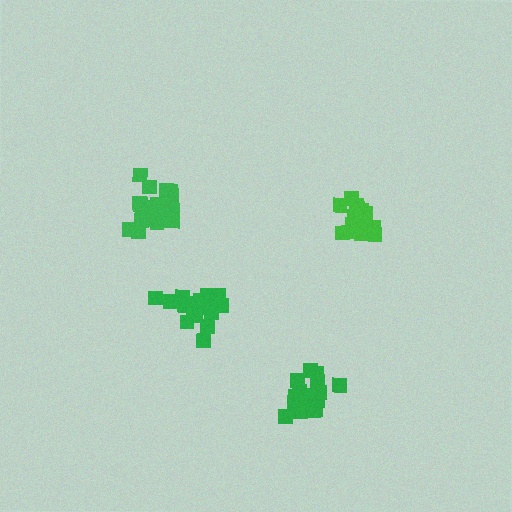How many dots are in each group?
Group 1: 17 dots, Group 2: 21 dots, Group 3: 17 dots, Group 4: 21 dots (76 total).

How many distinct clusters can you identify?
There are 4 distinct clusters.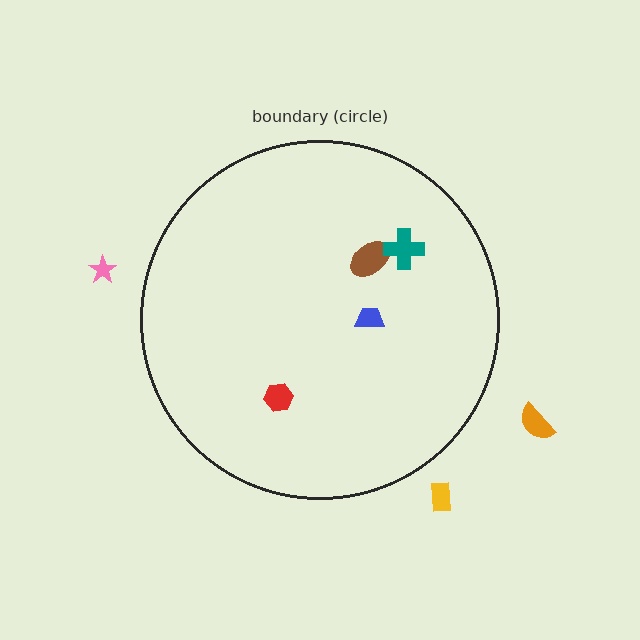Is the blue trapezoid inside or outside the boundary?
Inside.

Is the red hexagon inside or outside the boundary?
Inside.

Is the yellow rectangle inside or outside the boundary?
Outside.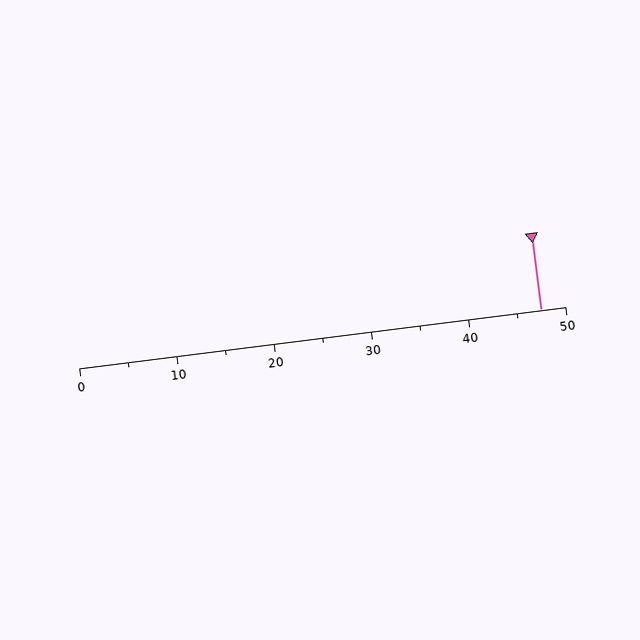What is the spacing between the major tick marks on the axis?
The major ticks are spaced 10 apart.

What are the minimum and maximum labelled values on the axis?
The axis runs from 0 to 50.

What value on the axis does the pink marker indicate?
The marker indicates approximately 47.5.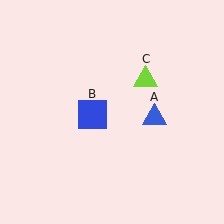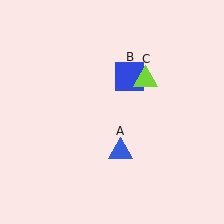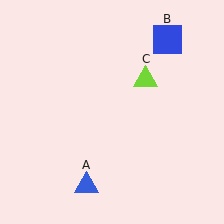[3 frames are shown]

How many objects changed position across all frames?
2 objects changed position: blue triangle (object A), blue square (object B).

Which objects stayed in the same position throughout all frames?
Lime triangle (object C) remained stationary.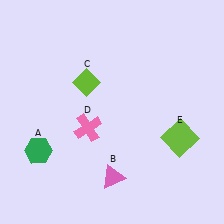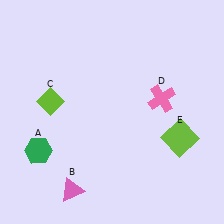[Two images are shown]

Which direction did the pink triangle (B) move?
The pink triangle (B) moved left.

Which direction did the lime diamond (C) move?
The lime diamond (C) moved left.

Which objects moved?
The objects that moved are: the pink triangle (B), the lime diamond (C), the pink cross (D).